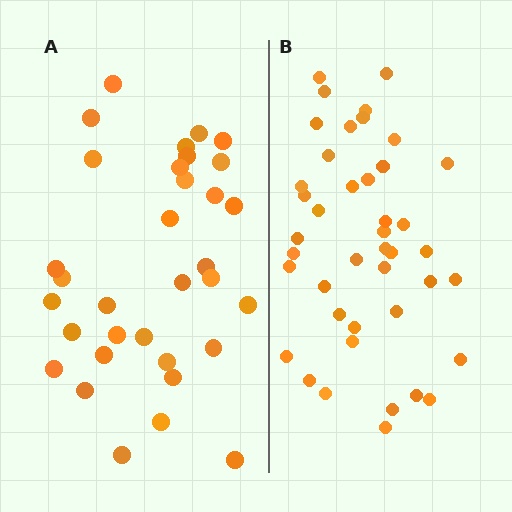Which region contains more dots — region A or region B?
Region B (the right region) has more dots.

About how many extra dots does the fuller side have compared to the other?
Region B has roughly 8 or so more dots than region A.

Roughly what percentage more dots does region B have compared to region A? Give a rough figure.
About 25% more.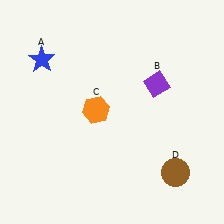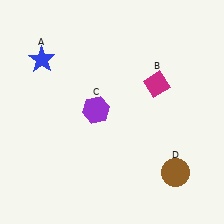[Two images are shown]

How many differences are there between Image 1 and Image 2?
There are 2 differences between the two images.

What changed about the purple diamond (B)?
In Image 1, B is purple. In Image 2, it changed to magenta.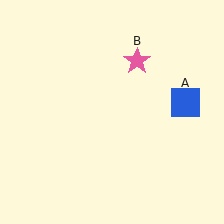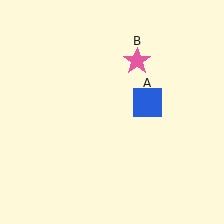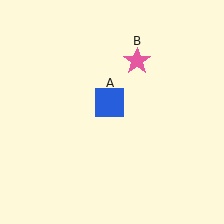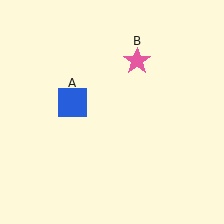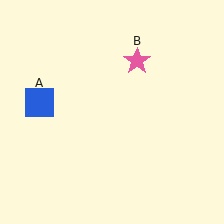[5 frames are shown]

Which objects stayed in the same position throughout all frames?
Pink star (object B) remained stationary.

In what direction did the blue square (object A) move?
The blue square (object A) moved left.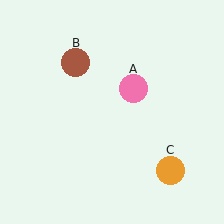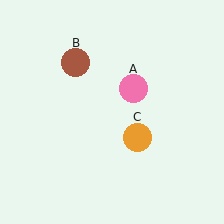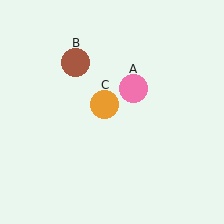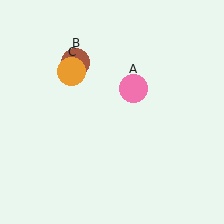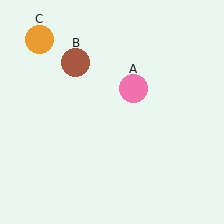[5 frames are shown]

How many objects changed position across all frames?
1 object changed position: orange circle (object C).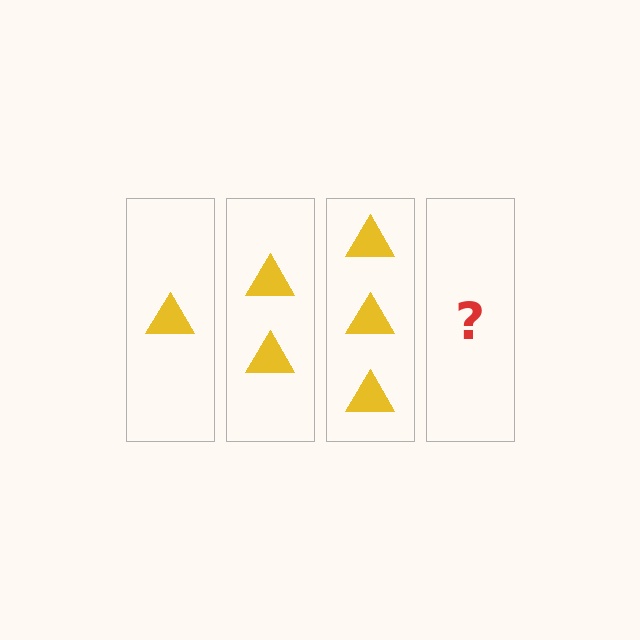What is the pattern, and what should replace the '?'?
The pattern is that each step adds one more triangle. The '?' should be 4 triangles.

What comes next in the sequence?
The next element should be 4 triangles.